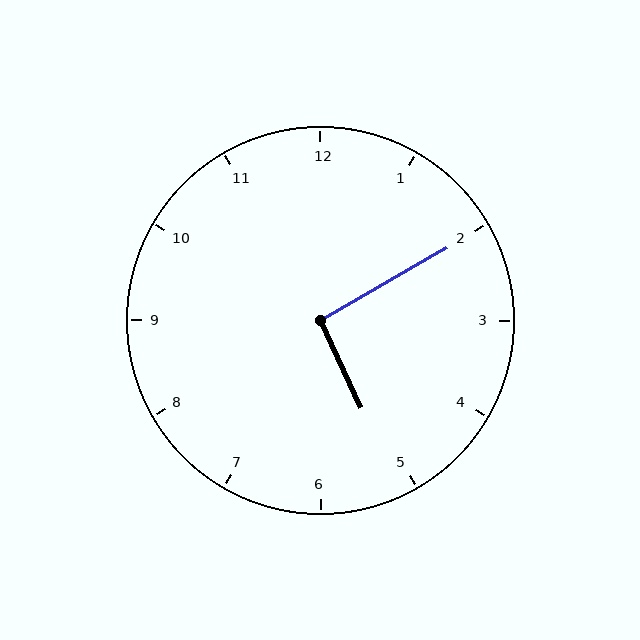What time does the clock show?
5:10.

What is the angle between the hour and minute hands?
Approximately 95 degrees.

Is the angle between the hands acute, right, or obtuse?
It is right.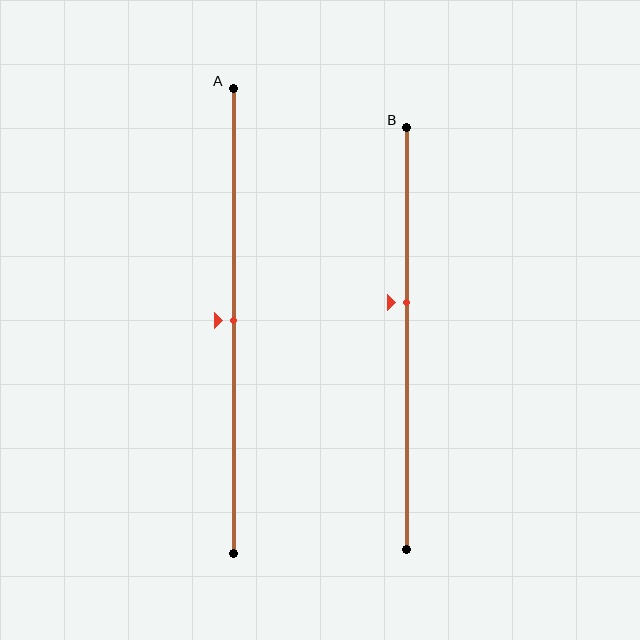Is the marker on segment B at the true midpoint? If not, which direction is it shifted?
No, the marker on segment B is shifted upward by about 9% of the segment length.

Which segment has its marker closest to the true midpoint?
Segment A has its marker closest to the true midpoint.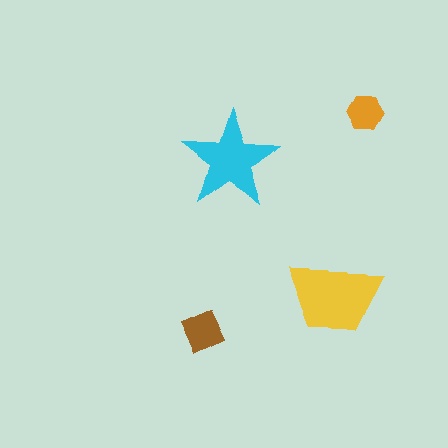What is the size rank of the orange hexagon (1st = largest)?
4th.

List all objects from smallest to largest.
The orange hexagon, the brown square, the cyan star, the yellow trapezoid.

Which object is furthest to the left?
The brown square is leftmost.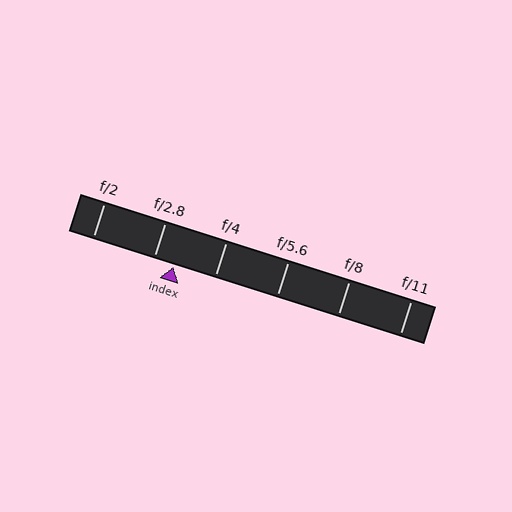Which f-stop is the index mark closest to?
The index mark is closest to f/2.8.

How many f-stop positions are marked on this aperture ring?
There are 6 f-stop positions marked.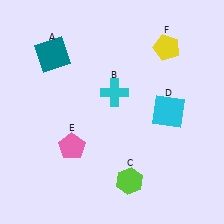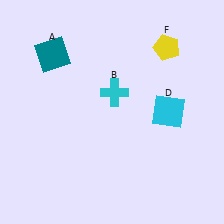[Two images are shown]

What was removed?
The lime hexagon (C), the pink pentagon (E) were removed in Image 2.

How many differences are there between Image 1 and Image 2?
There are 2 differences between the two images.